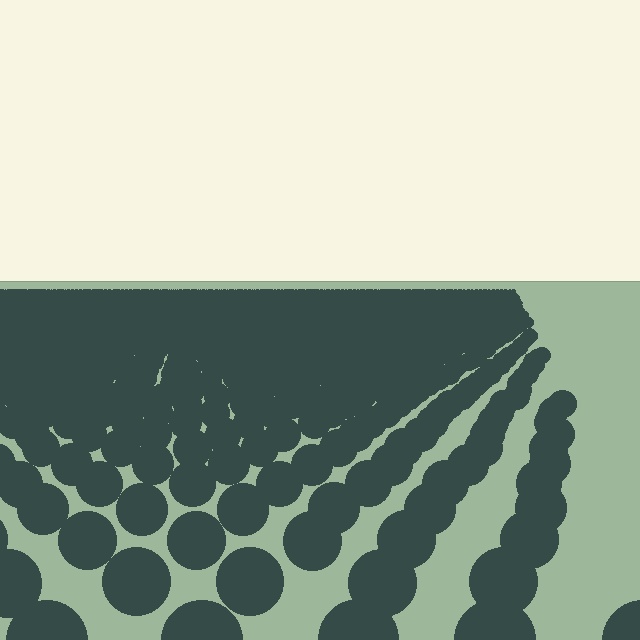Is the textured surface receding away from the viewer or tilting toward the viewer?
The surface is receding away from the viewer. Texture elements get smaller and denser toward the top.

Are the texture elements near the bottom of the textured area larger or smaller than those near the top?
Larger. Near the bottom, elements are closer to the viewer and appear at a bigger on-screen size.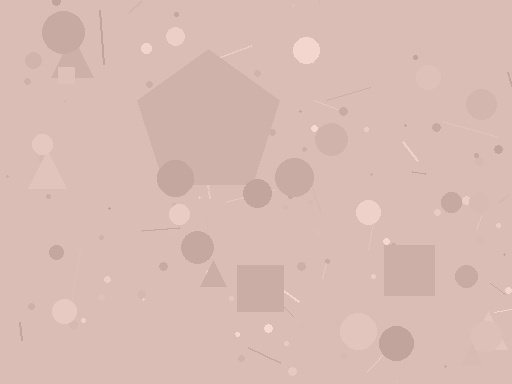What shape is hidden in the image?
A pentagon is hidden in the image.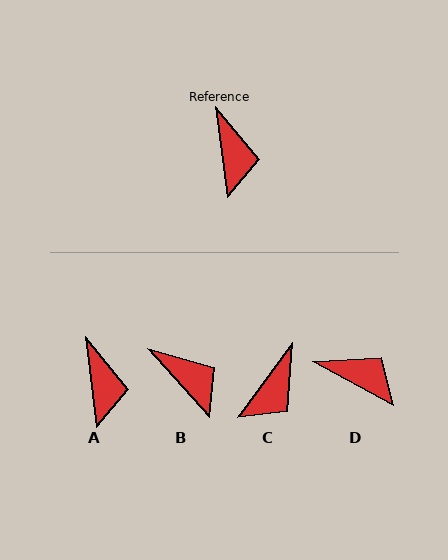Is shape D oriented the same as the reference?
No, it is off by about 54 degrees.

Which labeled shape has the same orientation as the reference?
A.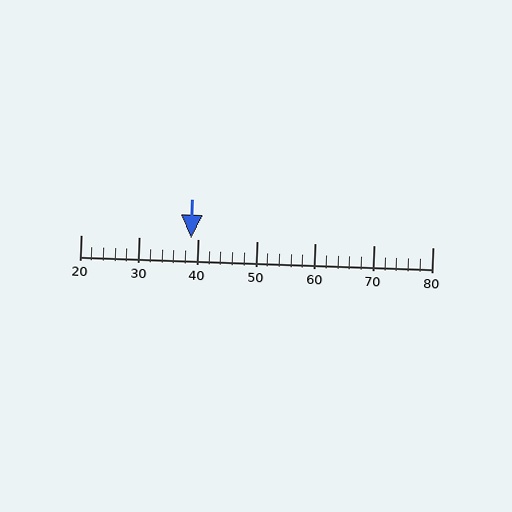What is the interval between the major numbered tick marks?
The major tick marks are spaced 10 units apart.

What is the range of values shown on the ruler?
The ruler shows values from 20 to 80.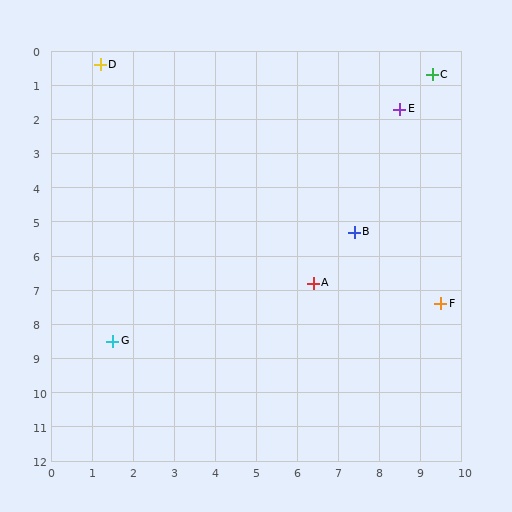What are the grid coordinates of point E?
Point E is at approximately (8.5, 1.7).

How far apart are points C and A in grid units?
Points C and A are about 6.8 grid units apart.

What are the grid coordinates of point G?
Point G is at approximately (1.5, 8.5).